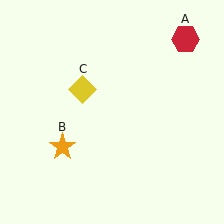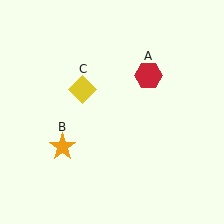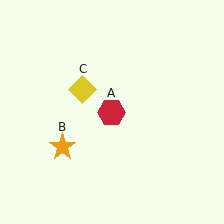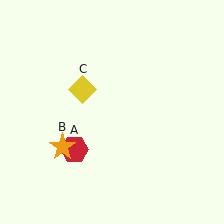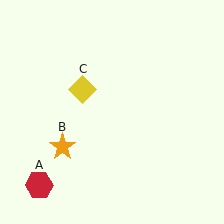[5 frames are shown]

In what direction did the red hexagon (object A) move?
The red hexagon (object A) moved down and to the left.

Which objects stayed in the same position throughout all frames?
Orange star (object B) and yellow diamond (object C) remained stationary.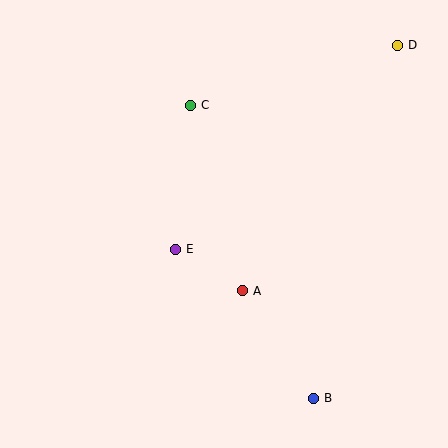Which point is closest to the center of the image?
Point E at (176, 249) is closest to the center.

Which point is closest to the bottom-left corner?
Point E is closest to the bottom-left corner.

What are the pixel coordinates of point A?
Point A is at (243, 291).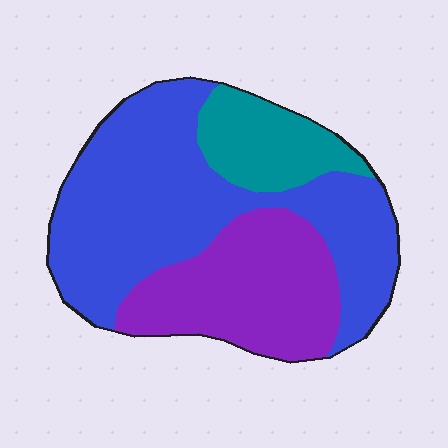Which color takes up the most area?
Blue, at roughly 55%.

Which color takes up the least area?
Teal, at roughly 15%.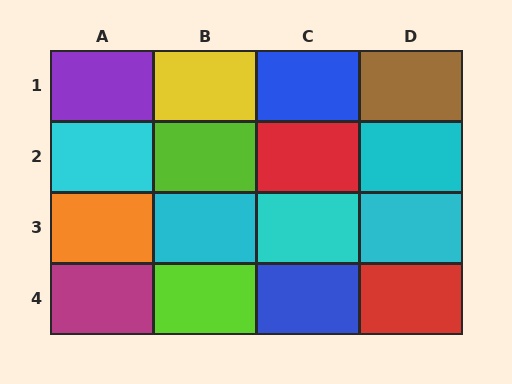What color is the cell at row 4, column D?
Red.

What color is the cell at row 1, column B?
Yellow.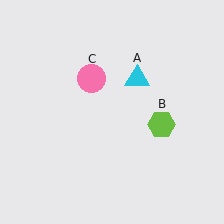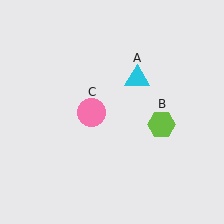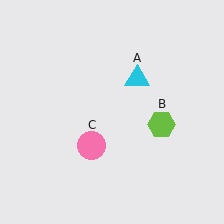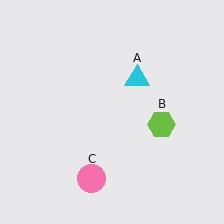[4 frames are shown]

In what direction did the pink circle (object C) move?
The pink circle (object C) moved down.